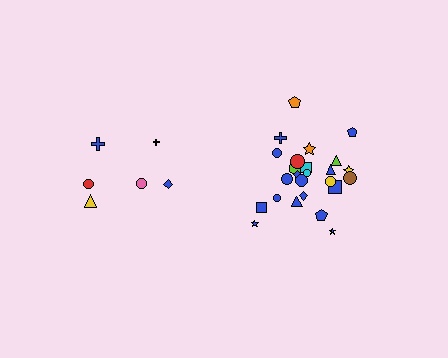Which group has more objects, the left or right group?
The right group.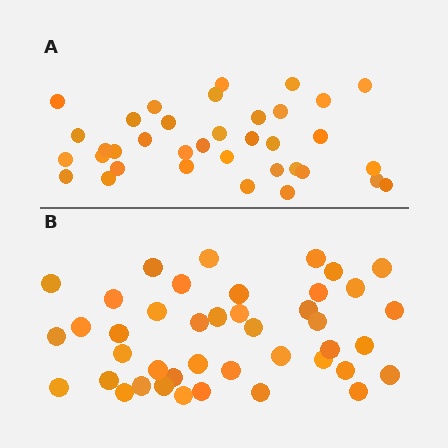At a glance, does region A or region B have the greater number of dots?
Region B (the bottom region) has more dots.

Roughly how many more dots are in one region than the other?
Region B has about 6 more dots than region A.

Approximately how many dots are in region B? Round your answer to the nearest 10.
About 40 dots. (The exact count is 42, which rounds to 40.)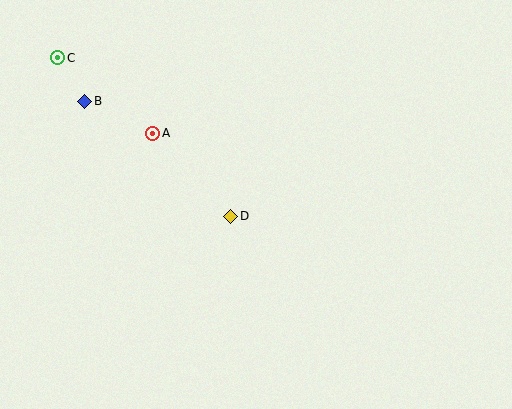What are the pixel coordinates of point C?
Point C is at (58, 58).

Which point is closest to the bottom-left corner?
Point D is closest to the bottom-left corner.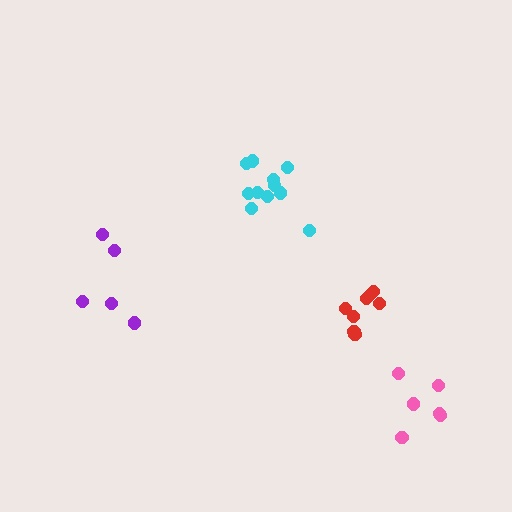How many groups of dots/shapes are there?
There are 4 groups.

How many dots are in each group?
Group 1: 11 dots, Group 2: 5 dots, Group 3: 8 dots, Group 4: 6 dots (30 total).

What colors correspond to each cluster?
The clusters are colored: cyan, purple, red, pink.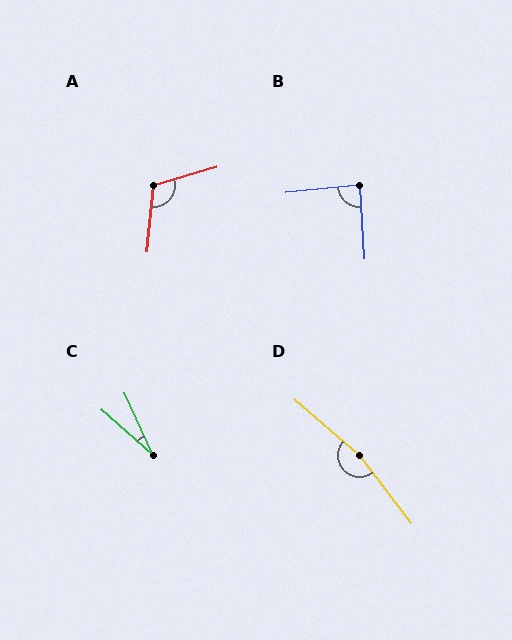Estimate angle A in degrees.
Approximately 111 degrees.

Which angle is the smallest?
C, at approximately 24 degrees.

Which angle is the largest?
D, at approximately 168 degrees.